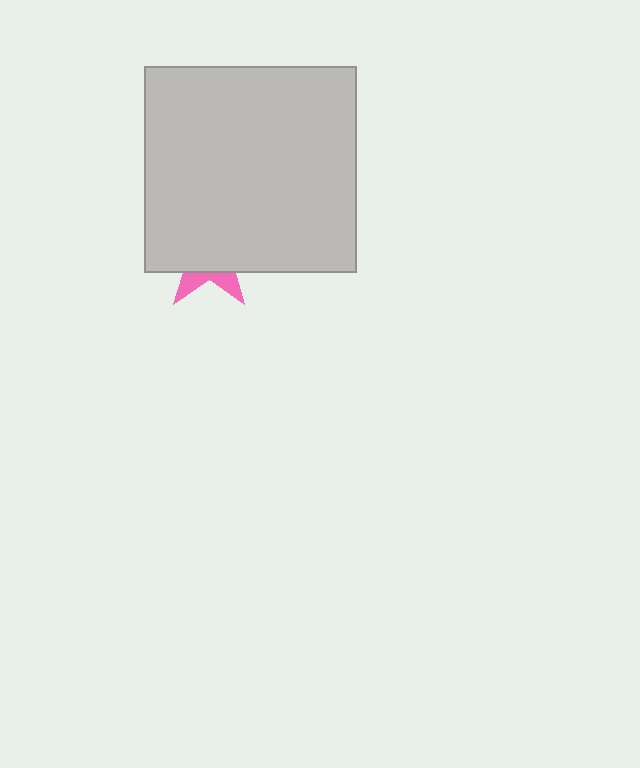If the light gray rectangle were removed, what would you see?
You would see the complete pink star.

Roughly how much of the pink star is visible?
A small part of it is visible (roughly 24%).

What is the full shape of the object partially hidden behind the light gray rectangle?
The partially hidden object is a pink star.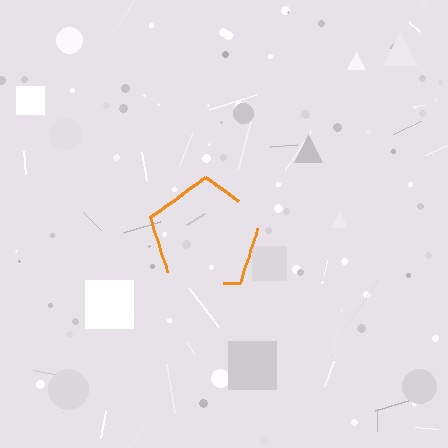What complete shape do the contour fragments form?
The contour fragments form a pentagon.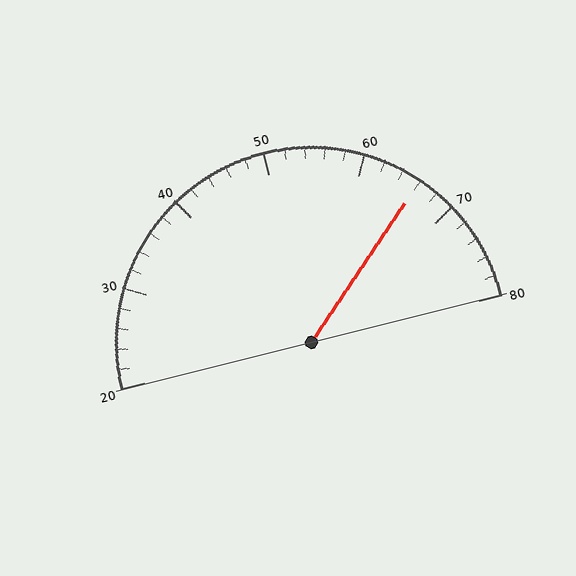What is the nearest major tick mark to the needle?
The nearest major tick mark is 70.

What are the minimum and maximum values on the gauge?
The gauge ranges from 20 to 80.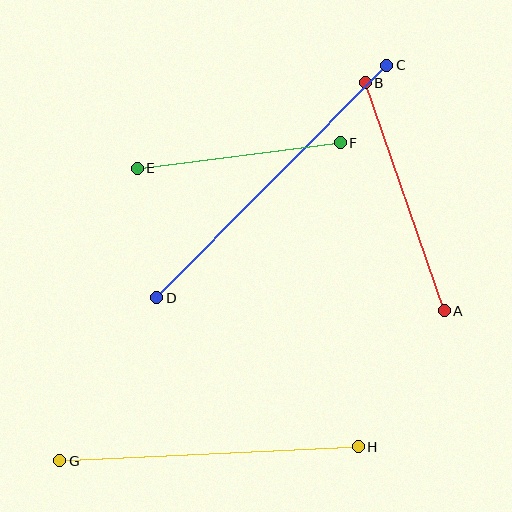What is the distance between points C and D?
The distance is approximately 327 pixels.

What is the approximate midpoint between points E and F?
The midpoint is at approximately (239, 155) pixels.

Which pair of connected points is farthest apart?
Points C and D are farthest apart.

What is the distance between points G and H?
The distance is approximately 299 pixels.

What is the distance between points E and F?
The distance is approximately 204 pixels.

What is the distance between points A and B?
The distance is approximately 241 pixels.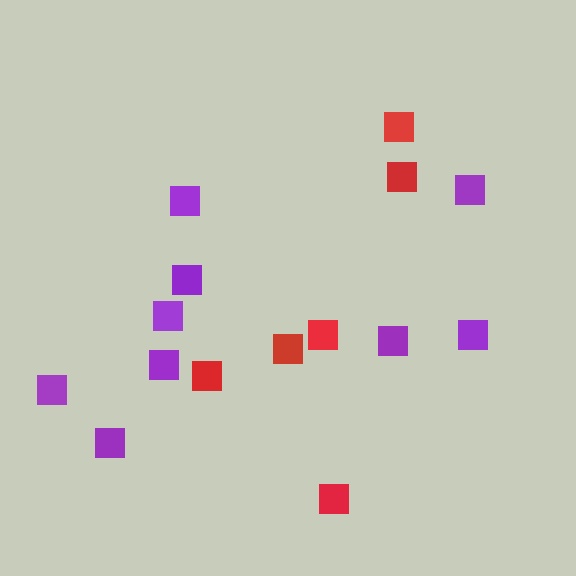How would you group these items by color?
There are 2 groups: one group of red squares (6) and one group of purple squares (9).